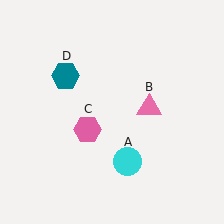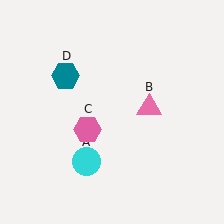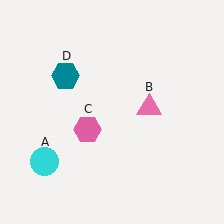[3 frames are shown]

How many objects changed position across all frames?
1 object changed position: cyan circle (object A).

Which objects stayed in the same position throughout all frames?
Pink triangle (object B) and pink hexagon (object C) and teal hexagon (object D) remained stationary.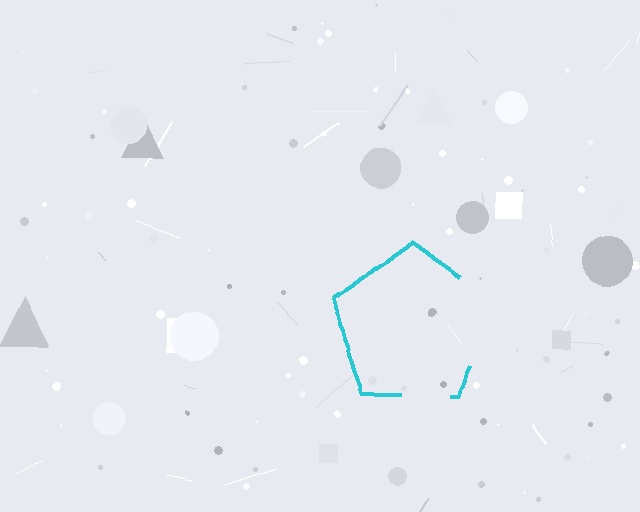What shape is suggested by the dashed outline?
The dashed outline suggests a pentagon.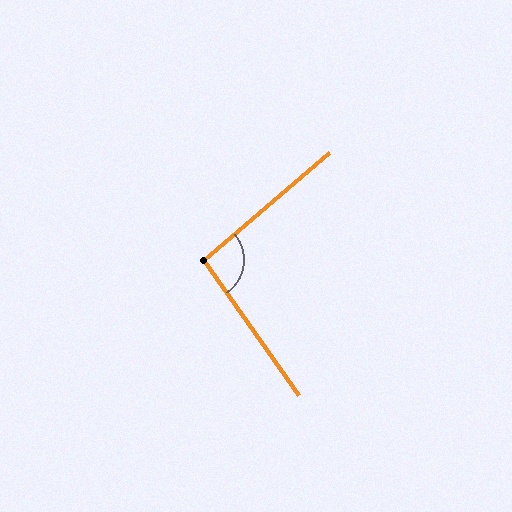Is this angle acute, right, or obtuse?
It is obtuse.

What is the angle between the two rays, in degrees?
Approximately 96 degrees.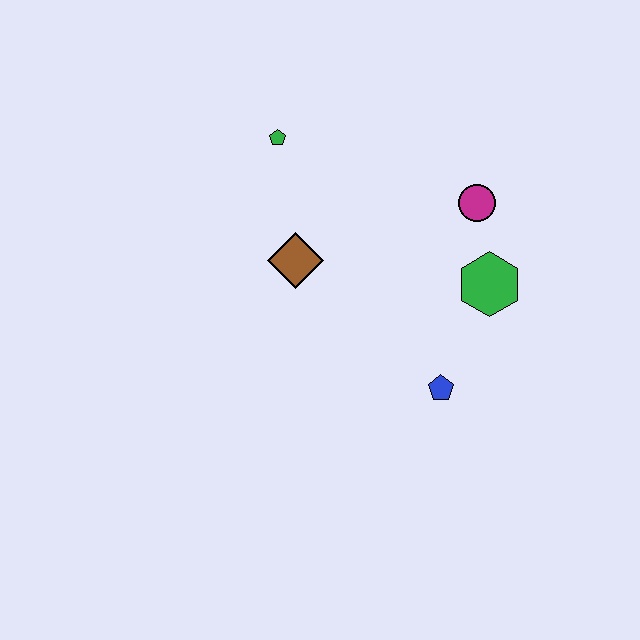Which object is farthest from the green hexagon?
The green pentagon is farthest from the green hexagon.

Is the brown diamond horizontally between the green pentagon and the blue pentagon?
Yes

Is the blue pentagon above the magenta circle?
No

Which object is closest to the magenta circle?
The green hexagon is closest to the magenta circle.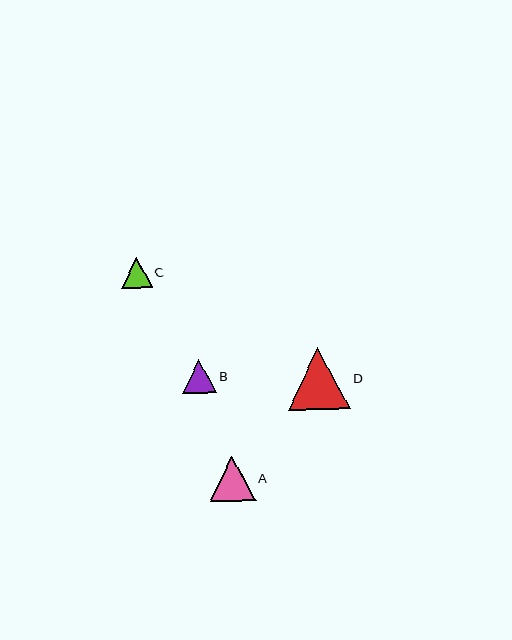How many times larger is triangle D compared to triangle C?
Triangle D is approximately 2.0 times the size of triangle C.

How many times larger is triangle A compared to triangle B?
Triangle A is approximately 1.3 times the size of triangle B.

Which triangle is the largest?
Triangle D is the largest with a size of approximately 62 pixels.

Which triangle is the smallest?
Triangle C is the smallest with a size of approximately 31 pixels.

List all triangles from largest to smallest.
From largest to smallest: D, A, B, C.